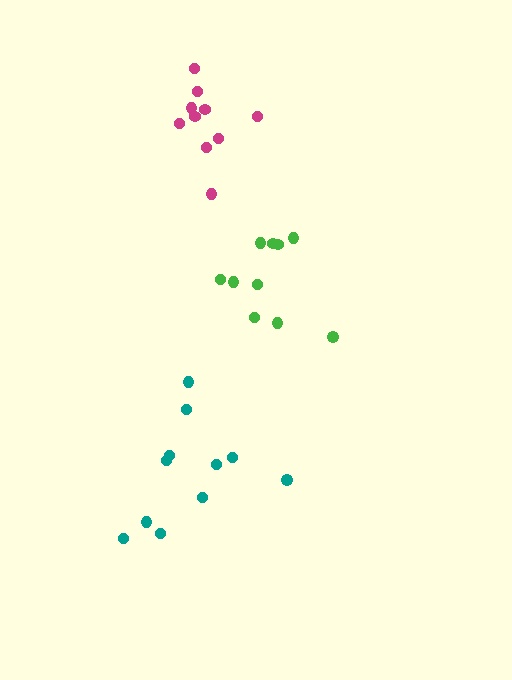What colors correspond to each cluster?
The clusters are colored: green, magenta, teal.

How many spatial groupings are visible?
There are 3 spatial groupings.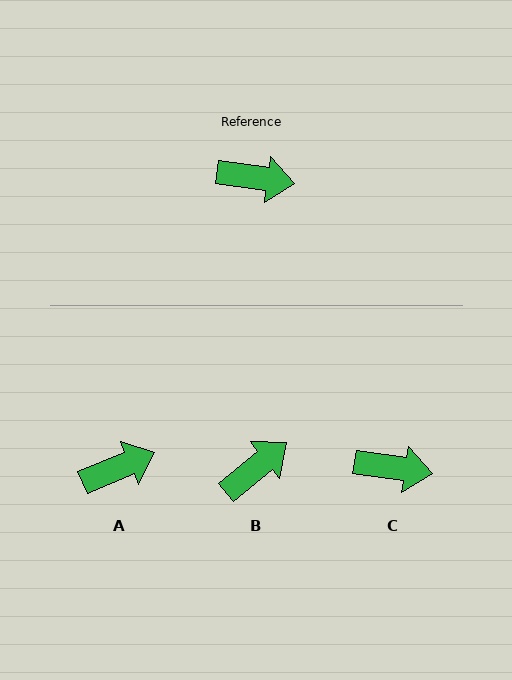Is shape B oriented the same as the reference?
No, it is off by about 47 degrees.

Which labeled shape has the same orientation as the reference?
C.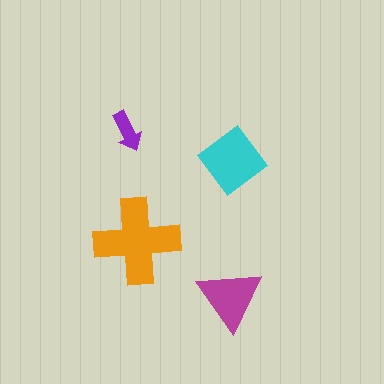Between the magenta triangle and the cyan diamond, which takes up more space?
The cyan diamond.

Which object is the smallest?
The purple arrow.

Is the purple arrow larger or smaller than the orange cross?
Smaller.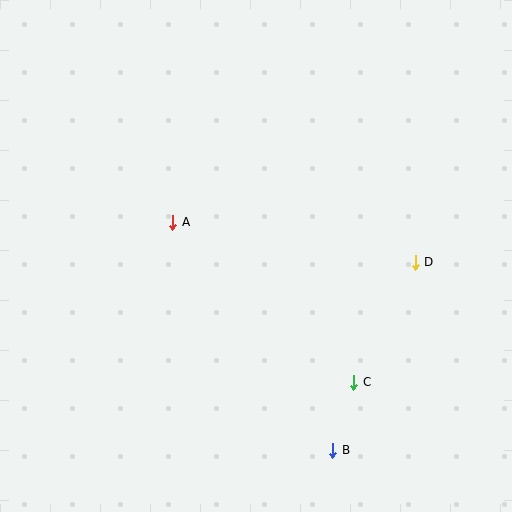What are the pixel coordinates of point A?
Point A is at (173, 222).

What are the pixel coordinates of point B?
Point B is at (332, 450).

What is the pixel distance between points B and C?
The distance between B and C is 71 pixels.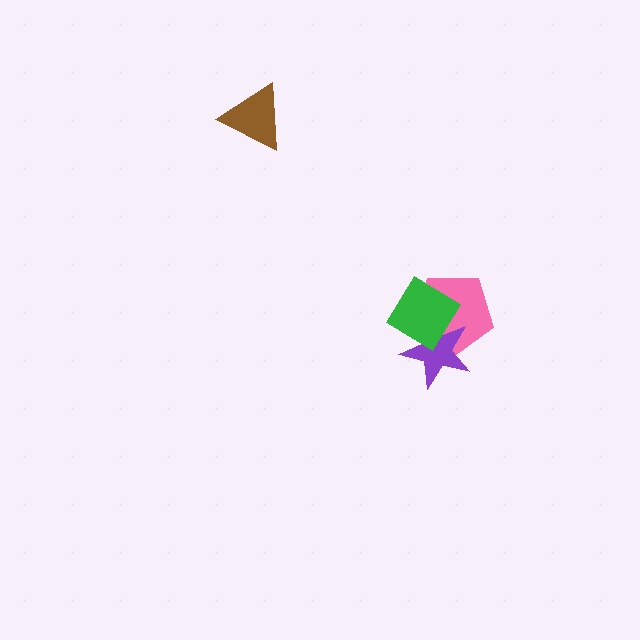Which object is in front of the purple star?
The green diamond is in front of the purple star.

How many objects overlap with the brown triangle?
0 objects overlap with the brown triangle.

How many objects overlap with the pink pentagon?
2 objects overlap with the pink pentagon.